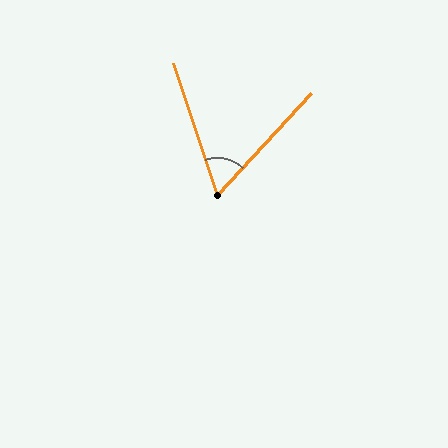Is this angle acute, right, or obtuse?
It is acute.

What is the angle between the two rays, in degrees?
Approximately 61 degrees.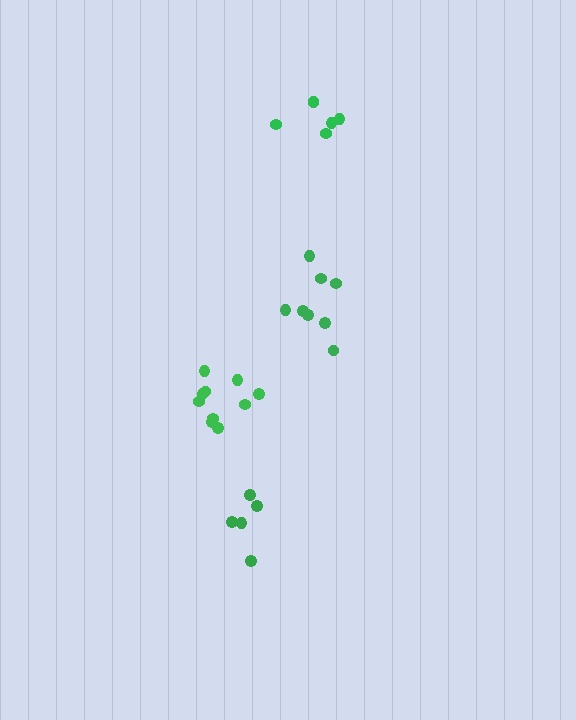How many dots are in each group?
Group 1: 8 dots, Group 2: 5 dots, Group 3: 6 dots, Group 4: 10 dots (29 total).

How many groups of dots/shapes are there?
There are 4 groups.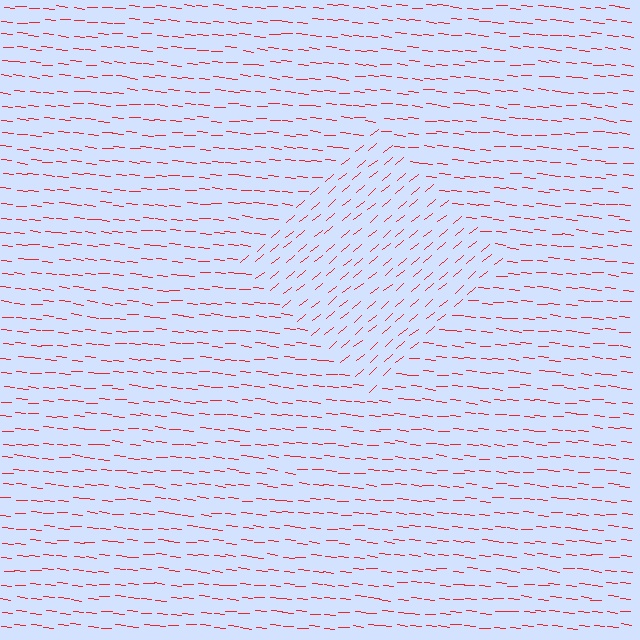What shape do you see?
I see a diamond.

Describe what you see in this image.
The image is filled with small red line segments. A diamond region in the image has lines oriented differently from the surrounding lines, creating a visible texture boundary.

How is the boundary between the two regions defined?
The boundary is defined purely by a change in line orientation (approximately 45 degrees difference). All lines are the same color and thickness.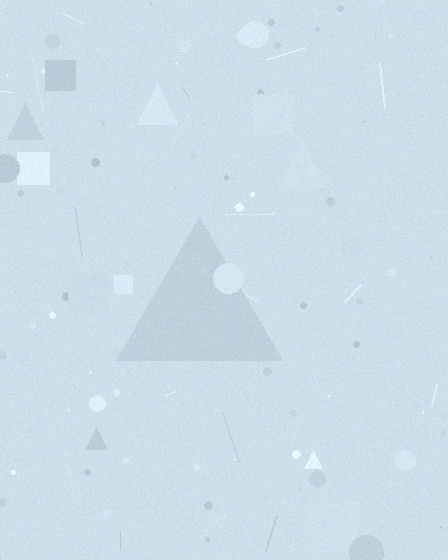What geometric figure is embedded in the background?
A triangle is embedded in the background.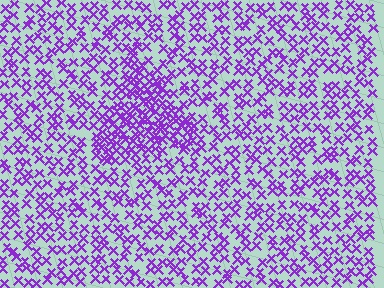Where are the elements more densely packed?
The elements are more densely packed inside the triangle boundary.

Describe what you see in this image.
The image contains small purple elements arranged at two different densities. A triangle-shaped region is visible where the elements are more densely packed than the surrounding area.